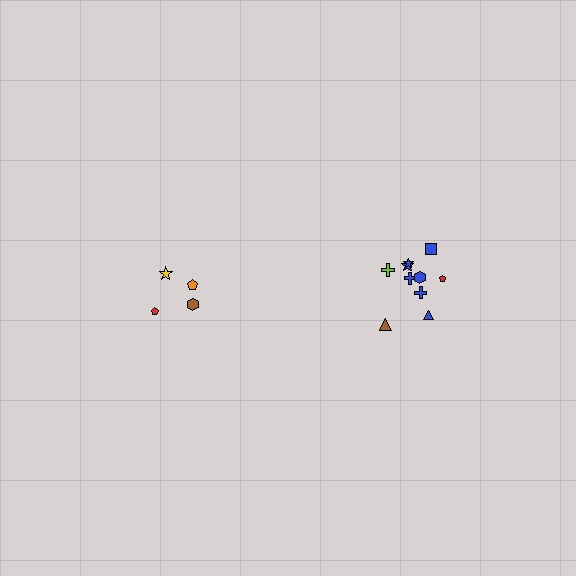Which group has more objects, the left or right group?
The right group.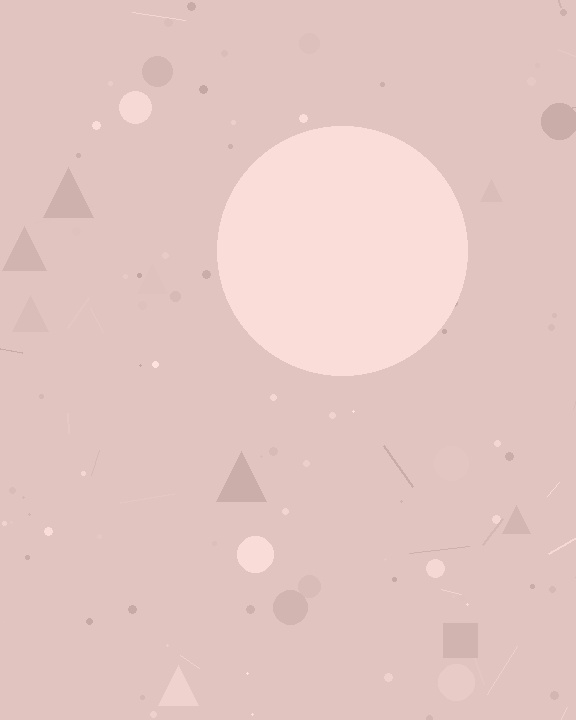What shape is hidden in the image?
A circle is hidden in the image.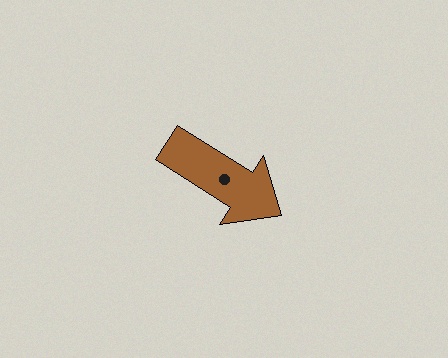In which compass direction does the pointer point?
Southeast.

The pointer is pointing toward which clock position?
Roughly 4 o'clock.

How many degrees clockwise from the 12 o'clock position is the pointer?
Approximately 123 degrees.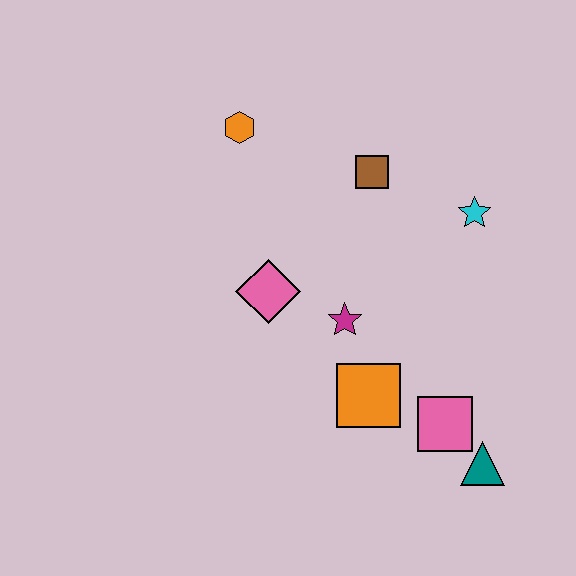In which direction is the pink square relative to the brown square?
The pink square is below the brown square.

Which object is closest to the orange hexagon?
The brown square is closest to the orange hexagon.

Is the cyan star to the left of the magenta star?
No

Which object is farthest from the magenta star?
The orange hexagon is farthest from the magenta star.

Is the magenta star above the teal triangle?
Yes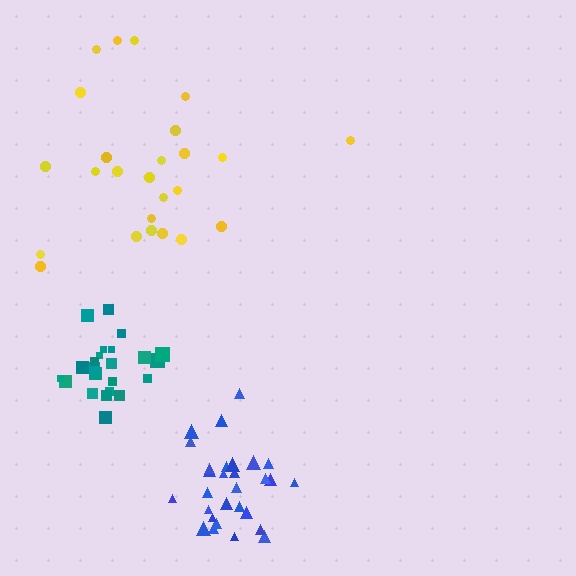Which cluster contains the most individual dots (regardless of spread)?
Blue (29).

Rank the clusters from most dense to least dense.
blue, teal, yellow.